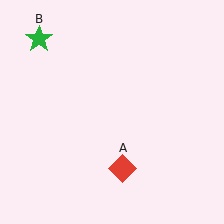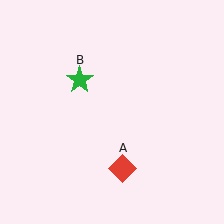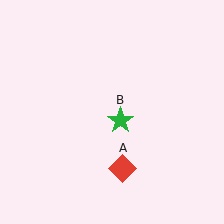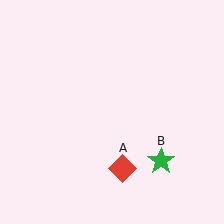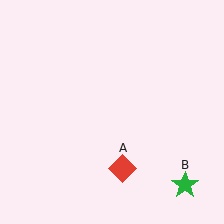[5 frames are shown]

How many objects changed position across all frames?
1 object changed position: green star (object B).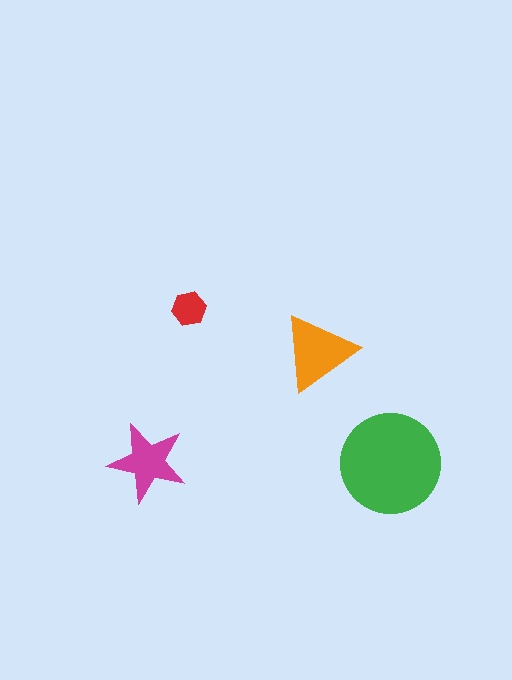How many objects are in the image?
There are 4 objects in the image.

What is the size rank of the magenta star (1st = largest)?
3rd.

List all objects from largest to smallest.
The green circle, the orange triangle, the magenta star, the red hexagon.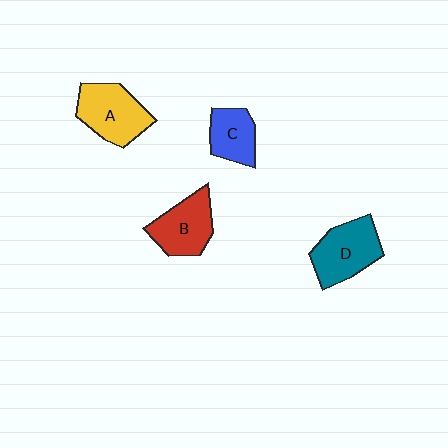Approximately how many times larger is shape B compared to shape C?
Approximately 1.3 times.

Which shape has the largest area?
Shape A (yellow).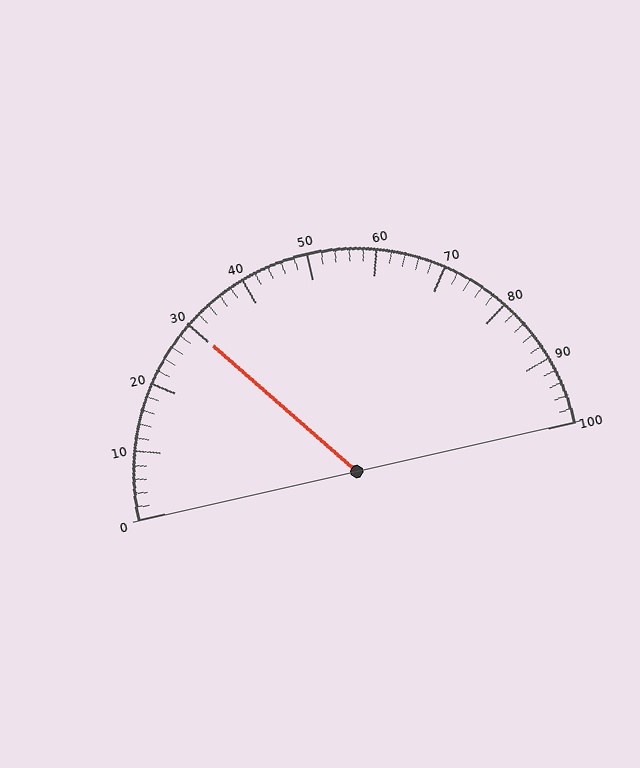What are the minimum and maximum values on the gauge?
The gauge ranges from 0 to 100.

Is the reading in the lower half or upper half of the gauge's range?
The reading is in the lower half of the range (0 to 100).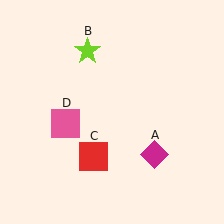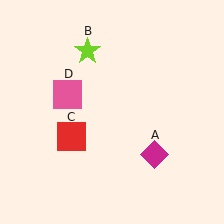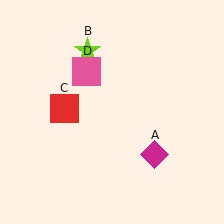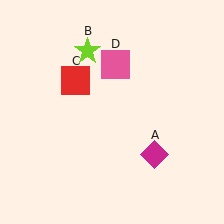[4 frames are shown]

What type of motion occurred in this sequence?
The red square (object C), pink square (object D) rotated clockwise around the center of the scene.